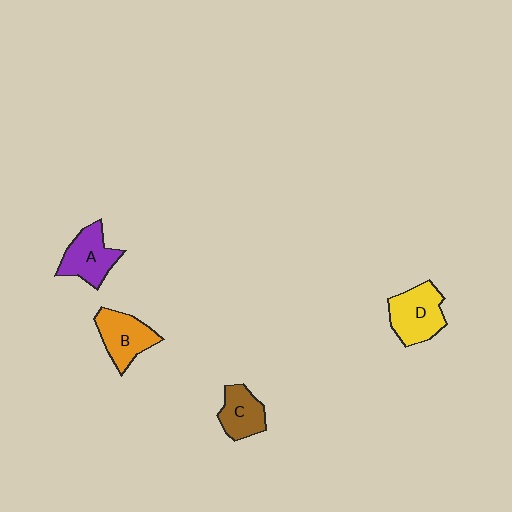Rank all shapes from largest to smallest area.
From largest to smallest: D (yellow), B (orange), A (purple), C (brown).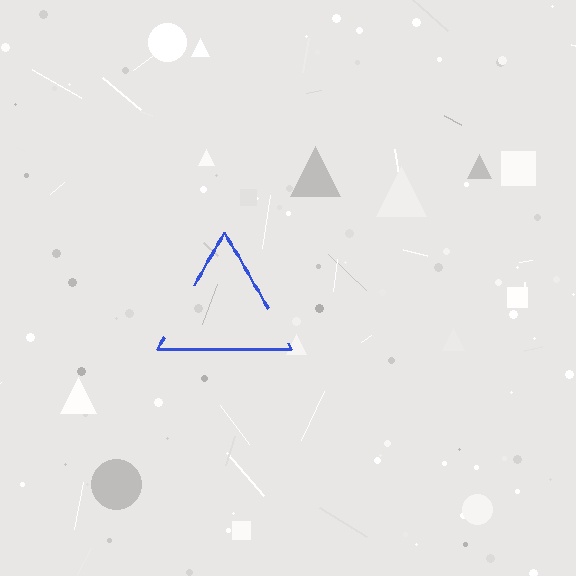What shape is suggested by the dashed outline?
The dashed outline suggests a triangle.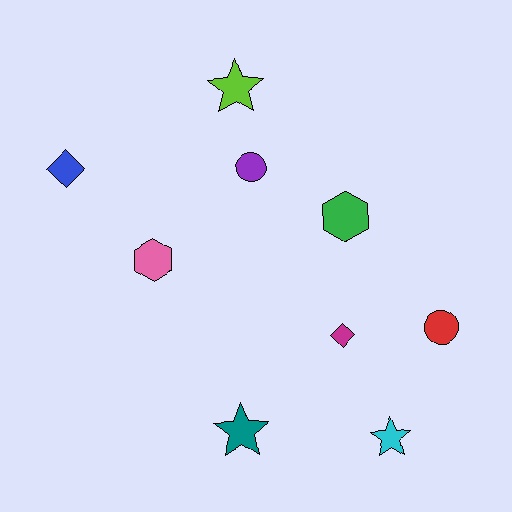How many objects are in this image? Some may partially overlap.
There are 9 objects.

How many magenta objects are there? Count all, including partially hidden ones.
There is 1 magenta object.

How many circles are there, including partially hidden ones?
There are 2 circles.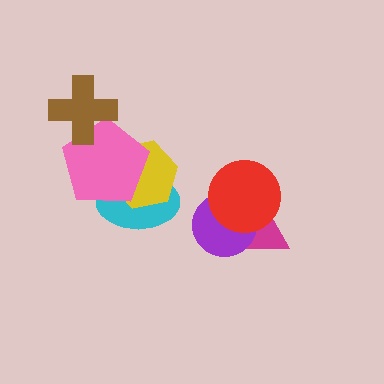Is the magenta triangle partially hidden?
Yes, it is partially covered by another shape.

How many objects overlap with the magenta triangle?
2 objects overlap with the magenta triangle.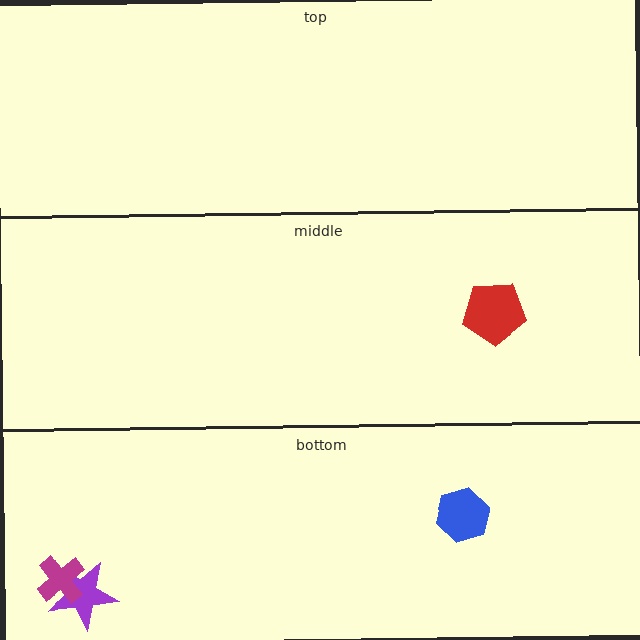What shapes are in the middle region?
The red pentagon.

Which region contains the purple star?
The bottom region.